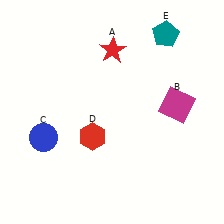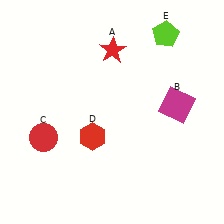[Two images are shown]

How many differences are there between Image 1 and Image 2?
There are 2 differences between the two images.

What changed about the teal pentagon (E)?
In Image 1, E is teal. In Image 2, it changed to lime.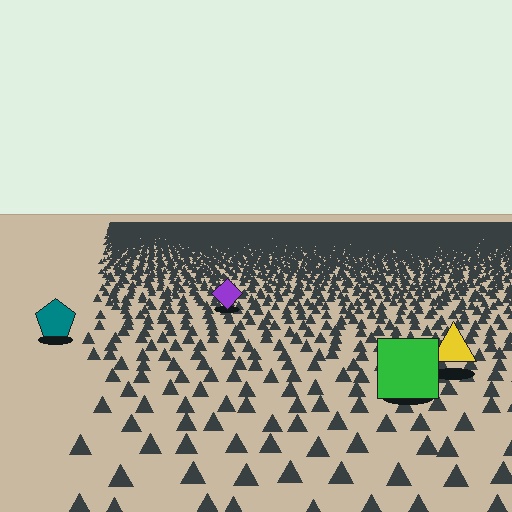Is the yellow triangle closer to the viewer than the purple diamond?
Yes. The yellow triangle is closer — you can tell from the texture gradient: the ground texture is coarser near it.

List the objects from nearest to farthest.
From nearest to farthest: the green square, the yellow triangle, the teal pentagon, the purple diamond.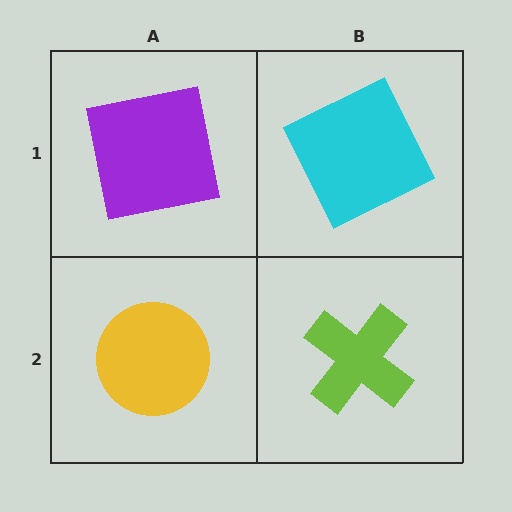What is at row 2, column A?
A yellow circle.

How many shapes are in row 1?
2 shapes.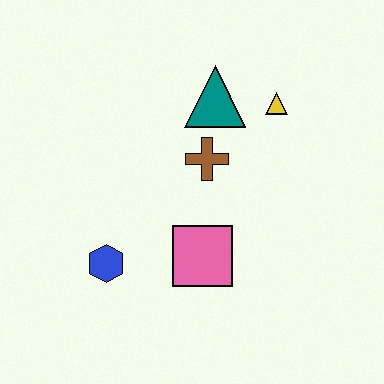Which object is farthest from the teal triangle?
The blue hexagon is farthest from the teal triangle.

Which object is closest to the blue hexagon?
The pink square is closest to the blue hexagon.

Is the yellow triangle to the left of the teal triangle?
No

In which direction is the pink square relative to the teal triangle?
The pink square is below the teal triangle.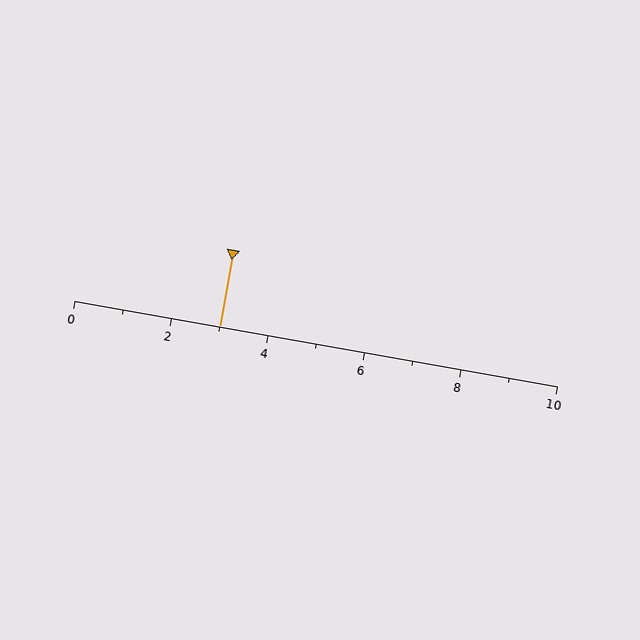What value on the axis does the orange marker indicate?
The marker indicates approximately 3.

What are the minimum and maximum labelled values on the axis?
The axis runs from 0 to 10.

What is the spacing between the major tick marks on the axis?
The major ticks are spaced 2 apart.